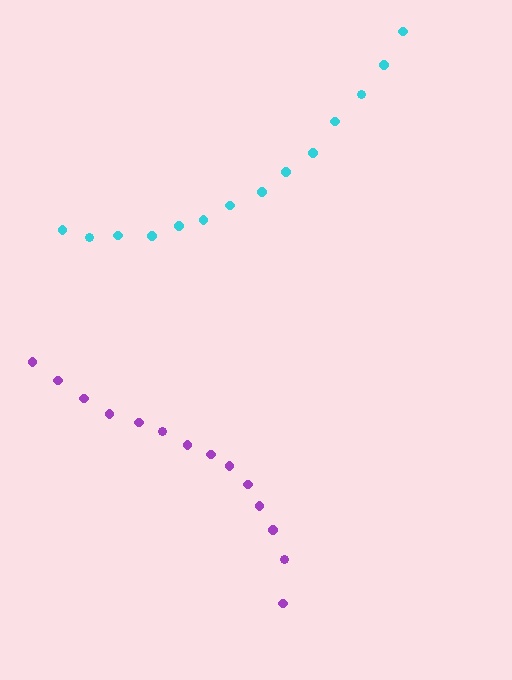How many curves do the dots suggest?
There are 2 distinct paths.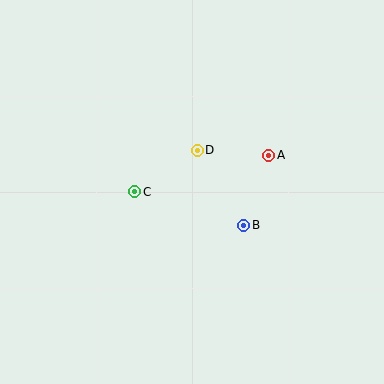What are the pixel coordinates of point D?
Point D is at (197, 150).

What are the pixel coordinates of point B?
Point B is at (244, 225).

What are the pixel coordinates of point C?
Point C is at (135, 192).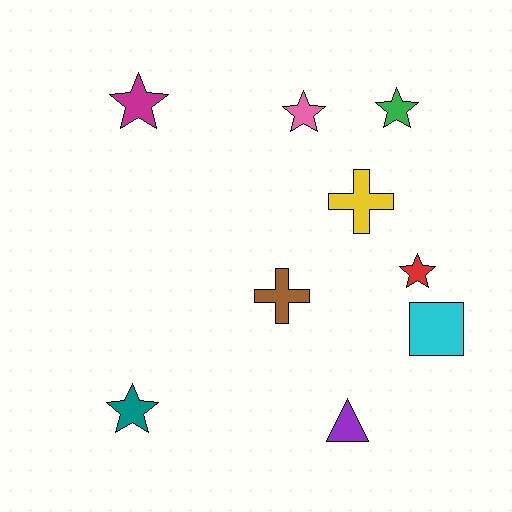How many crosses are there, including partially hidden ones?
There are 2 crosses.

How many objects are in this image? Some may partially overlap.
There are 9 objects.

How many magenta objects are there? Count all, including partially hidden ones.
There is 1 magenta object.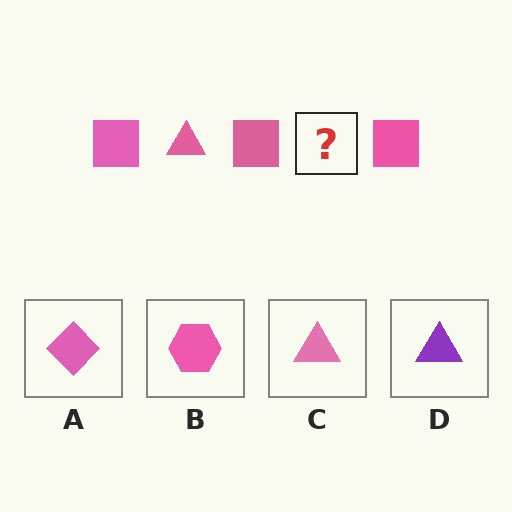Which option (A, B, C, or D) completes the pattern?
C.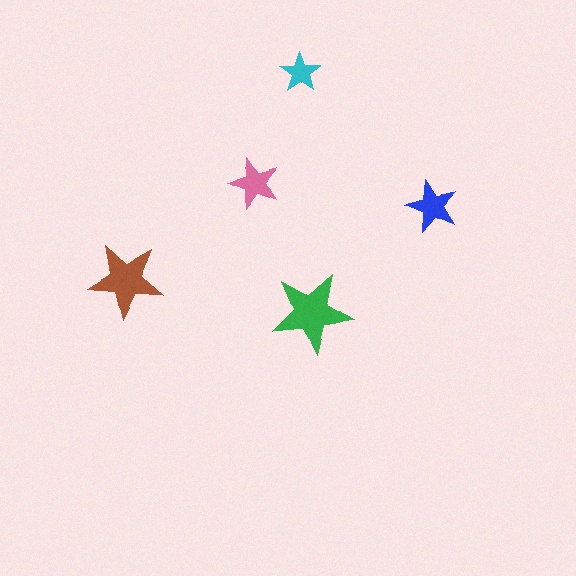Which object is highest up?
The cyan star is topmost.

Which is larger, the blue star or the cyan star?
The blue one.